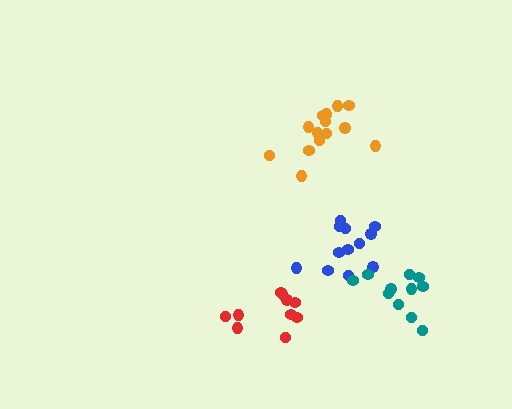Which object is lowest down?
The red cluster is bottommost.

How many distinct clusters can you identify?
There are 4 distinct clusters.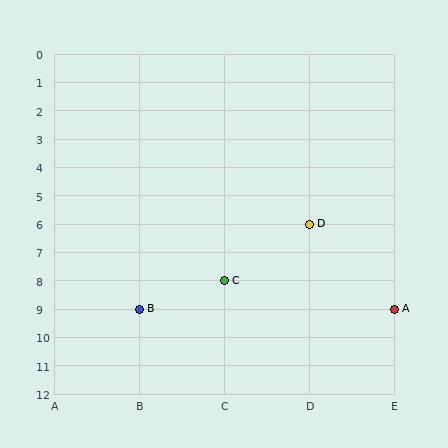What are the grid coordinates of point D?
Point D is at grid coordinates (D, 6).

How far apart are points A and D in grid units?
Points A and D are 1 column and 3 rows apart (about 3.2 grid units diagonally).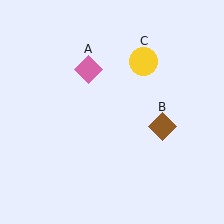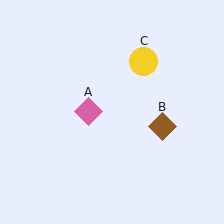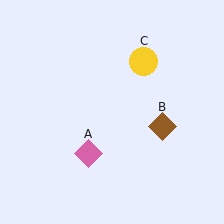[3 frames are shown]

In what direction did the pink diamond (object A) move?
The pink diamond (object A) moved down.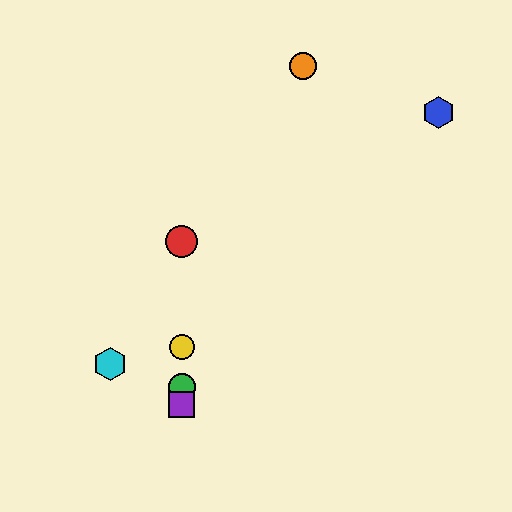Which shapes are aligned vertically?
The red circle, the green circle, the yellow circle, the purple square are aligned vertically.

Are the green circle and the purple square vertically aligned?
Yes, both are at x≈182.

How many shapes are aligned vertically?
4 shapes (the red circle, the green circle, the yellow circle, the purple square) are aligned vertically.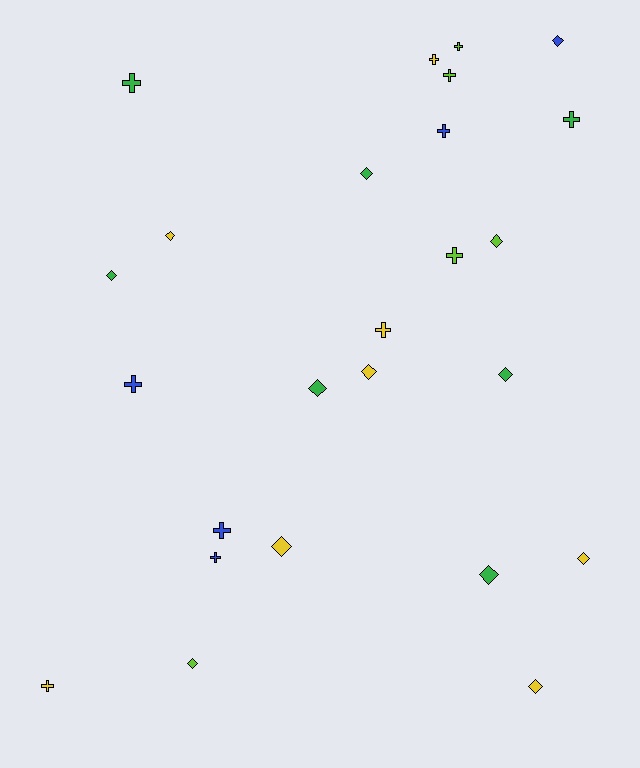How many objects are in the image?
There are 25 objects.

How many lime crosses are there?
There are 3 lime crosses.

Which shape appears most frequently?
Diamond, with 13 objects.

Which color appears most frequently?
Yellow, with 8 objects.